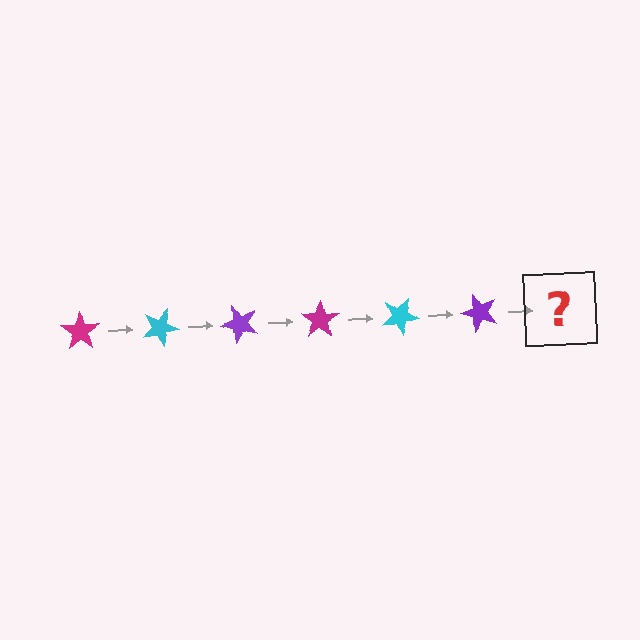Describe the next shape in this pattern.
It should be a magenta star, rotated 150 degrees from the start.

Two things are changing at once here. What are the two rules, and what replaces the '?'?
The two rules are that it rotates 25 degrees each step and the color cycles through magenta, cyan, and purple. The '?' should be a magenta star, rotated 150 degrees from the start.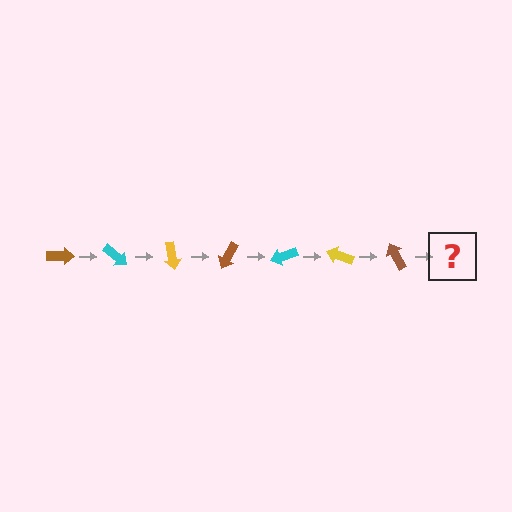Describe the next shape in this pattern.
It should be a cyan arrow, rotated 280 degrees from the start.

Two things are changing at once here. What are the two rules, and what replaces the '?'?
The two rules are that it rotates 40 degrees each step and the color cycles through brown, cyan, and yellow. The '?' should be a cyan arrow, rotated 280 degrees from the start.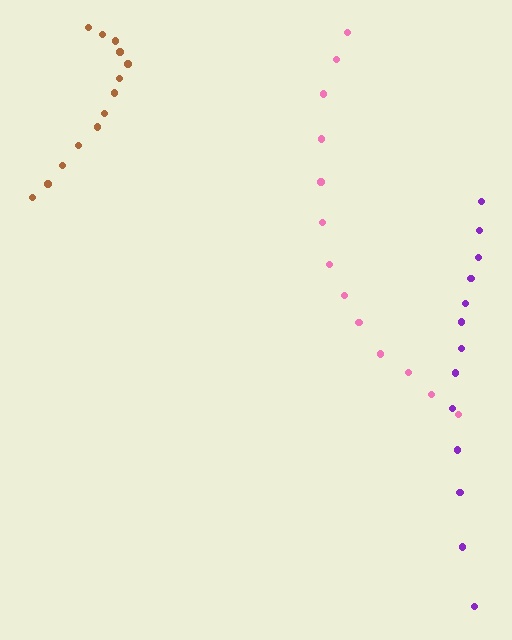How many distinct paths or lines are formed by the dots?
There are 3 distinct paths.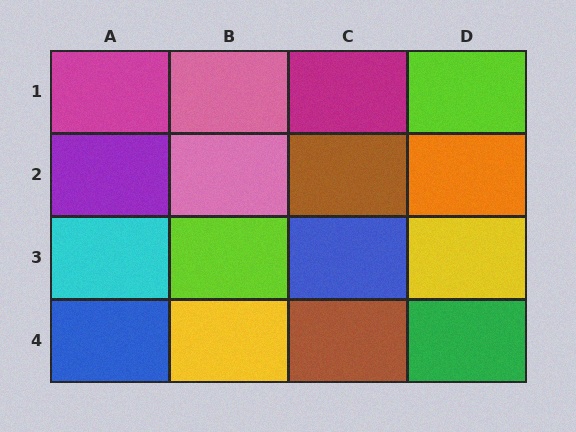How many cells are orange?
1 cell is orange.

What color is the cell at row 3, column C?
Blue.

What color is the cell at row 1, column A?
Magenta.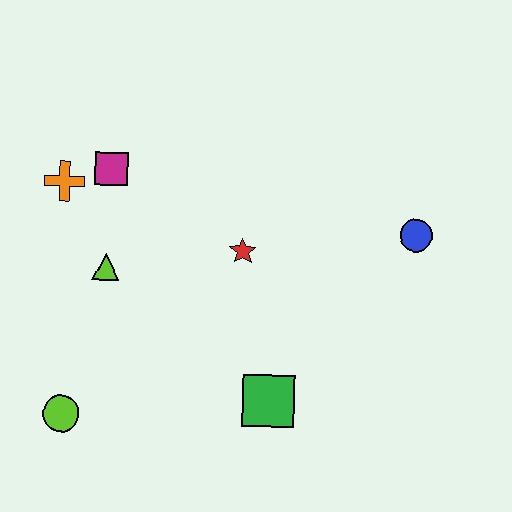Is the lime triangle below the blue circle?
Yes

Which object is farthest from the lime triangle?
The blue circle is farthest from the lime triangle.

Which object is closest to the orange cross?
The magenta square is closest to the orange cross.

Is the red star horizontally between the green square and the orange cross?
Yes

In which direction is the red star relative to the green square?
The red star is above the green square.